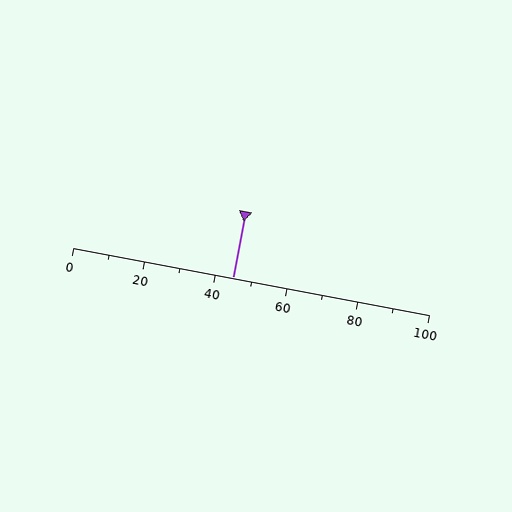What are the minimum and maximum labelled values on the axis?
The axis runs from 0 to 100.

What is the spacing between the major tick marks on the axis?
The major ticks are spaced 20 apart.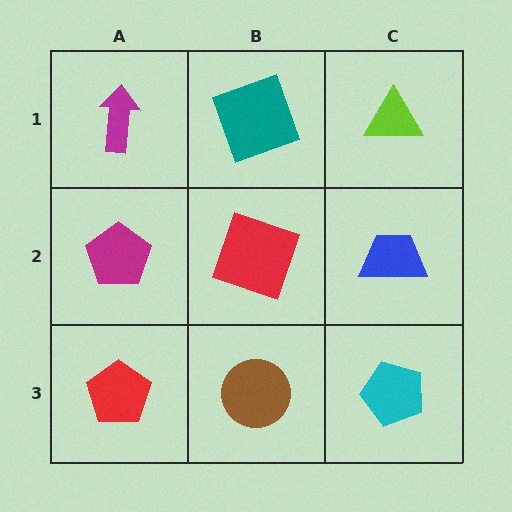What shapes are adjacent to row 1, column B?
A red square (row 2, column B), a magenta arrow (row 1, column A), a lime triangle (row 1, column C).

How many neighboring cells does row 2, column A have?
3.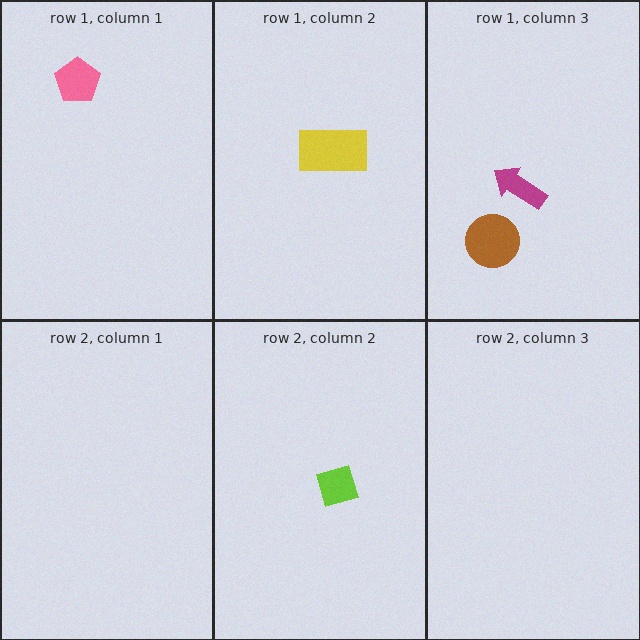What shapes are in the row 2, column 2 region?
The lime diamond.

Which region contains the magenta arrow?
The row 1, column 3 region.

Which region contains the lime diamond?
The row 2, column 2 region.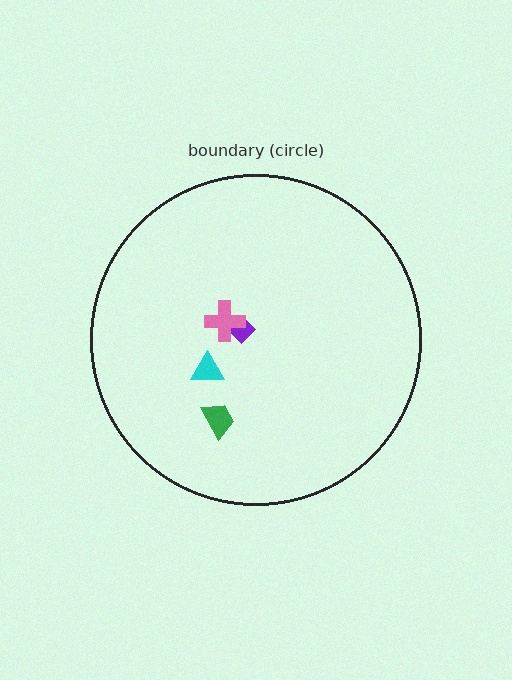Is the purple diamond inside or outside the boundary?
Inside.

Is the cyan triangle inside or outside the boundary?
Inside.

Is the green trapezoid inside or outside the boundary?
Inside.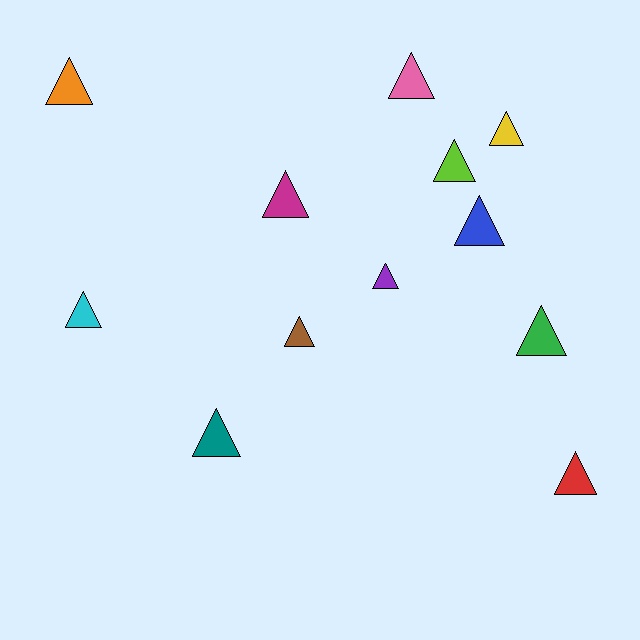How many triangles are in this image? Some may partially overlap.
There are 12 triangles.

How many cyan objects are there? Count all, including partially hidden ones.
There is 1 cyan object.